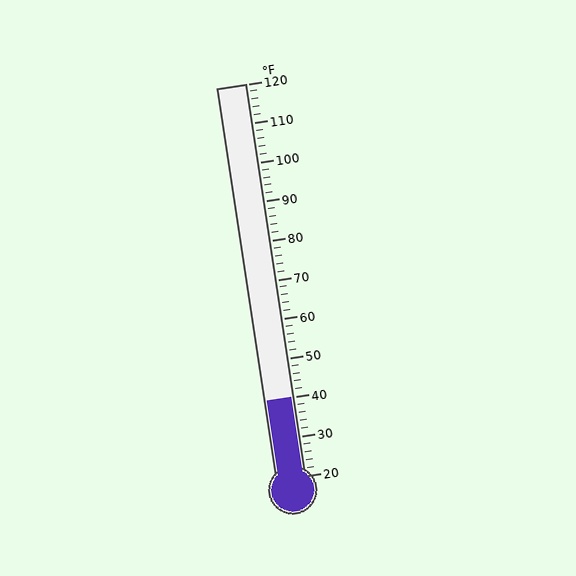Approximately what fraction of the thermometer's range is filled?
The thermometer is filled to approximately 20% of its range.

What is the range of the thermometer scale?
The thermometer scale ranges from 20°F to 120°F.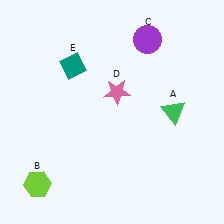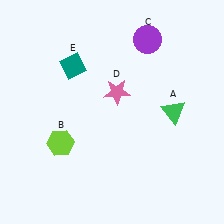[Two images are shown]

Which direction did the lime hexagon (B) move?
The lime hexagon (B) moved up.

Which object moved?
The lime hexagon (B) moved up.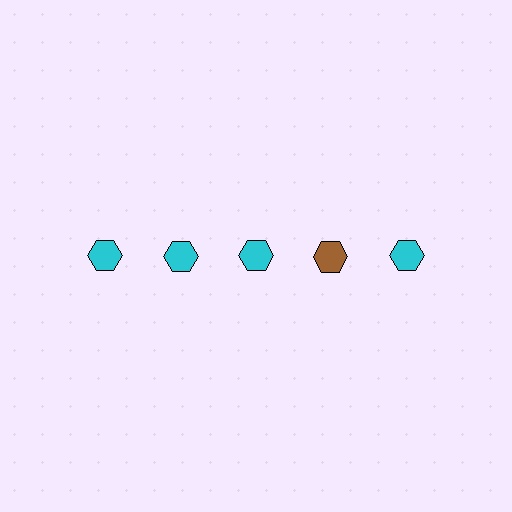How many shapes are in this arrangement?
There are 5 shapes arranged in a grid pattern.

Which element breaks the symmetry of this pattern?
The brown hexagon in the top row, second from right column breaks the symmetry. All other shapes are cyan hexagons.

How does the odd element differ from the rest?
It has a different color: brown instead of cyan.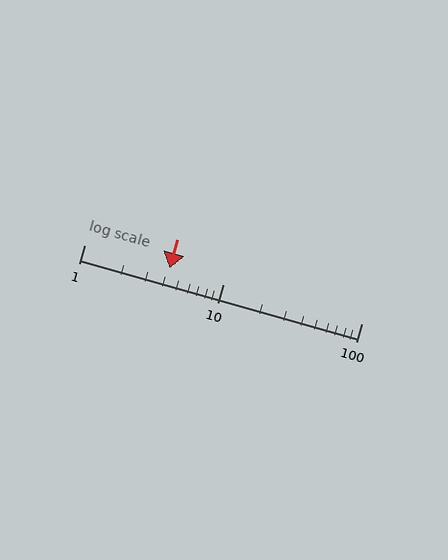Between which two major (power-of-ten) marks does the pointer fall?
The pointer is between 1 and 10.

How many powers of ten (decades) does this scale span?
The scale spans 2 decades, from 1 to 100.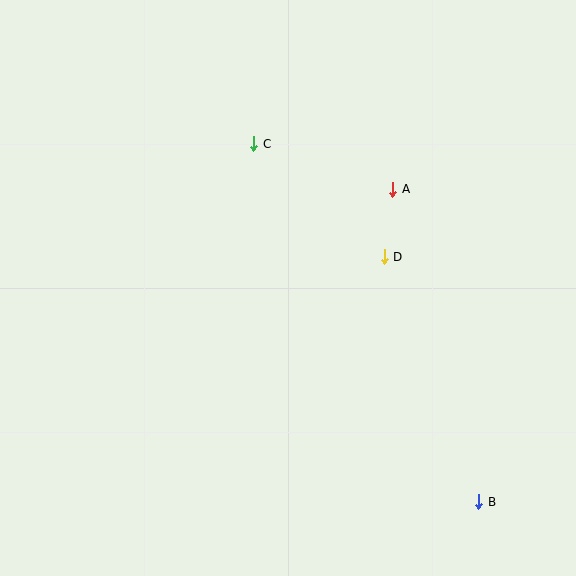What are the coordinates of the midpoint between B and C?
The midpoint between B and C is at (366, 323).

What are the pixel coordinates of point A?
Point A is at (393, 189).